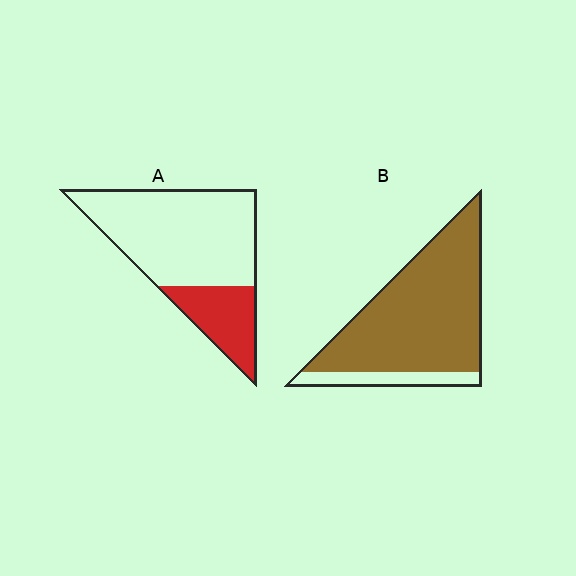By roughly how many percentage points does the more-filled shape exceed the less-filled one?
By roughly 60 percentage points (B over A).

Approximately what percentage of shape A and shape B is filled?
A is approximately 25% and B is approximately 85%.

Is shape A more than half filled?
No.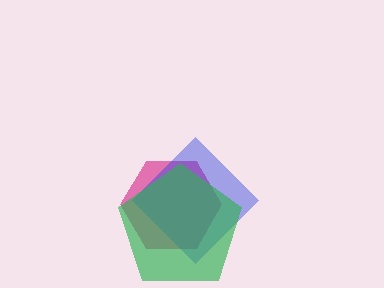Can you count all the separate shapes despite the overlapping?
Yes, there are 3 separate shapes.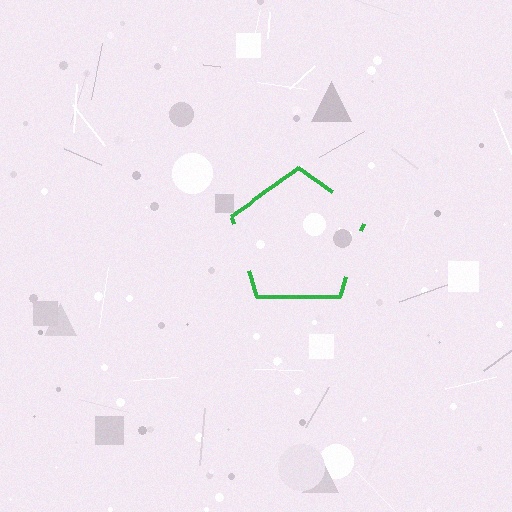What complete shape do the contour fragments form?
The contour fragments form a pentagon.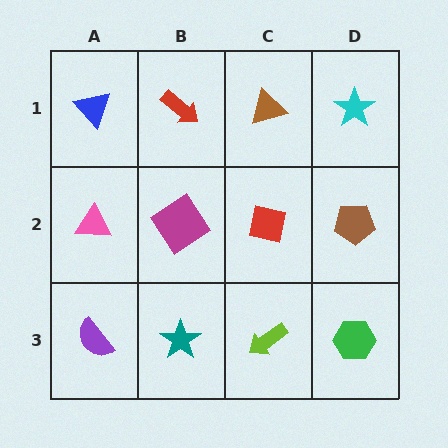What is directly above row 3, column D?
A brown pentagon.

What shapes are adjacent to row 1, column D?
A brown pentagon (row 2, column D), a brown triangle (row 1, column C).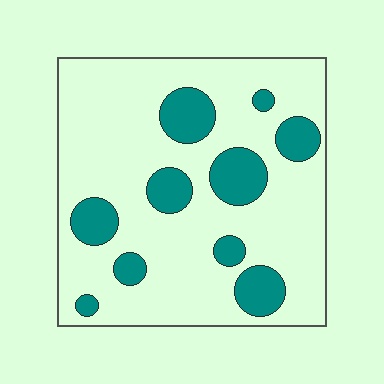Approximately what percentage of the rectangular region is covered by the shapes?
Approximately 20%.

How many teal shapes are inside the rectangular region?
10.